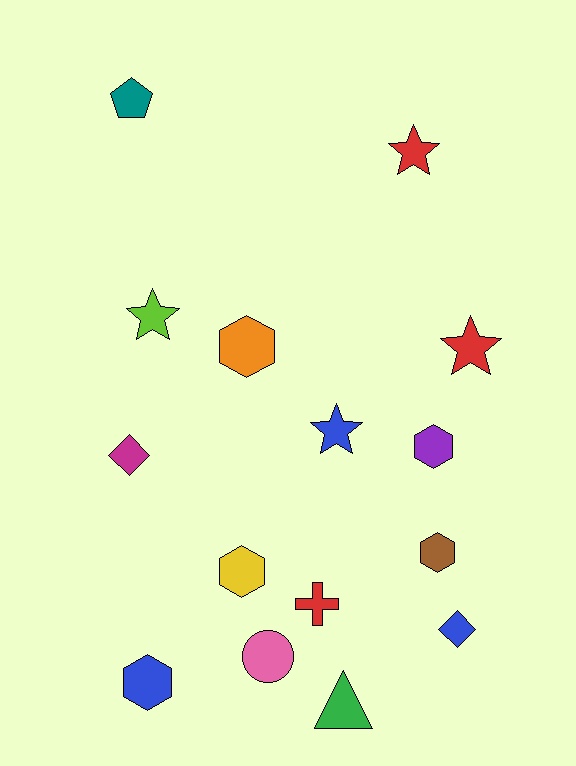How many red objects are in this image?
There are 3 red objects.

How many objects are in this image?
There are 15 objects.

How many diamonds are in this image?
There are 2 diamonds.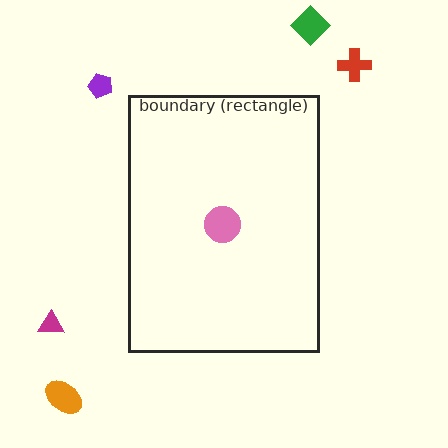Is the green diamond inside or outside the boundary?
Outside.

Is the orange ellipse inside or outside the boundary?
Outside.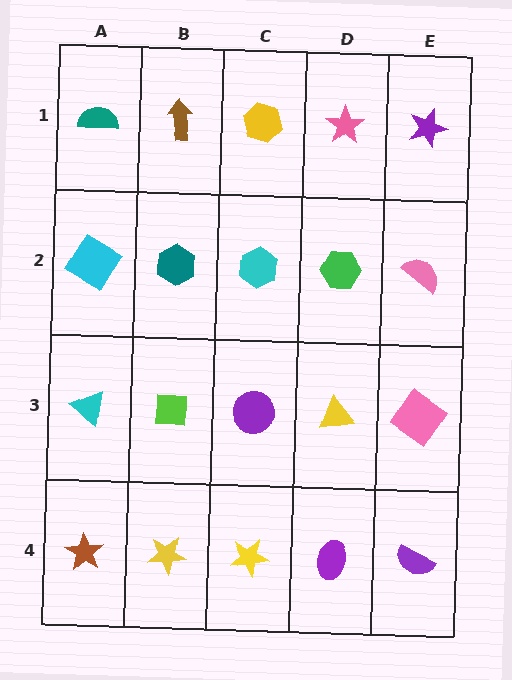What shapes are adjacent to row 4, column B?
A lime square (row 3, column B), a brown star (row 4, column A), a yellow star (row 4, column C).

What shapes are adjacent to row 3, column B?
A teal hexagon (row 2, column B), a yellow star (row 4, column B), a cyan triangle (row 3, column A), a purple circle (row 3, column C).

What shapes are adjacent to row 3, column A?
A cyan diamond (row 2, column A), a brown star (row 4, column A), a lime square (row 3, column B).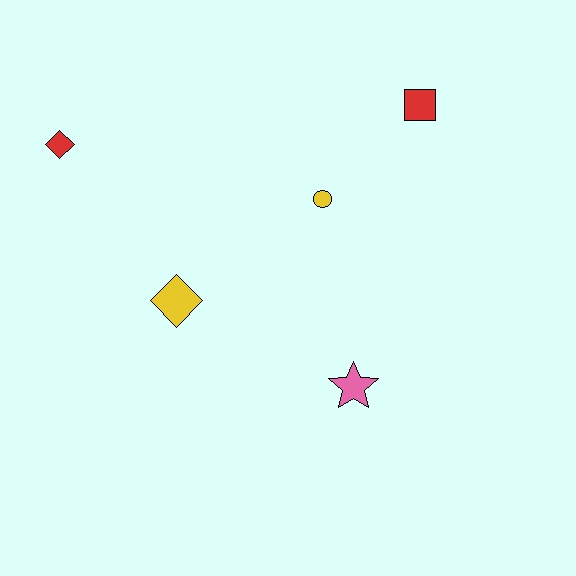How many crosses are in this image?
There are no crosses.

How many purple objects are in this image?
There are no purple objects.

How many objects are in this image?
There are 5 objects.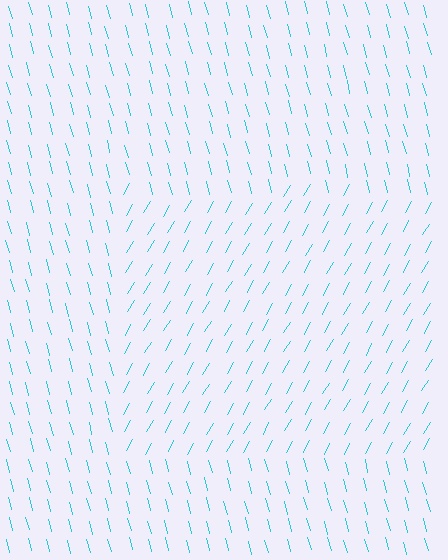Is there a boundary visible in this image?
Yes, there is a texture boundary formed by a change in line orientation.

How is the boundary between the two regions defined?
The boundary is defined purely by a change in line orientation (approximately 45 degrees difference). All lines are the same color and thickness.